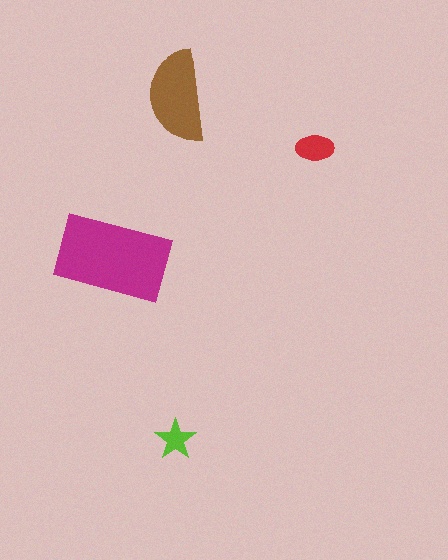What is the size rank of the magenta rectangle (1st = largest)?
1st.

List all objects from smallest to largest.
The lime star, the red ellipse, the brown semicircle, the magenta rectangle.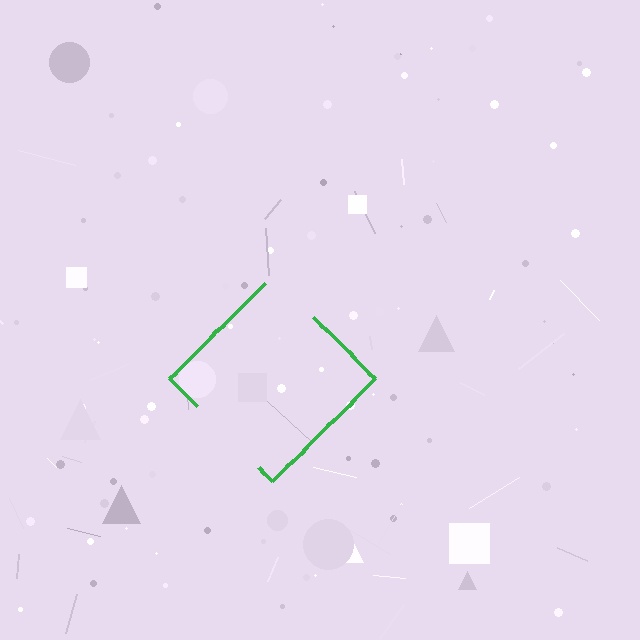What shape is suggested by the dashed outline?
The dashed outline suggests a diamond.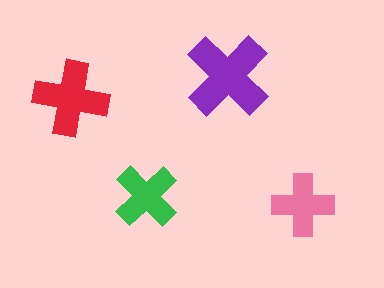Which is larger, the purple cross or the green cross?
The purple one.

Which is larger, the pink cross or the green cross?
The green one.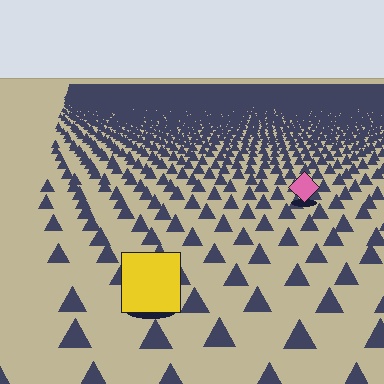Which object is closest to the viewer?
The yellow square is closest. The texture marks near it are larger and more spread out.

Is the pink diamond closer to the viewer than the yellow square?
No. The yellow square is closer — you can tell from the texture gradient: the ground texture is coarser near it.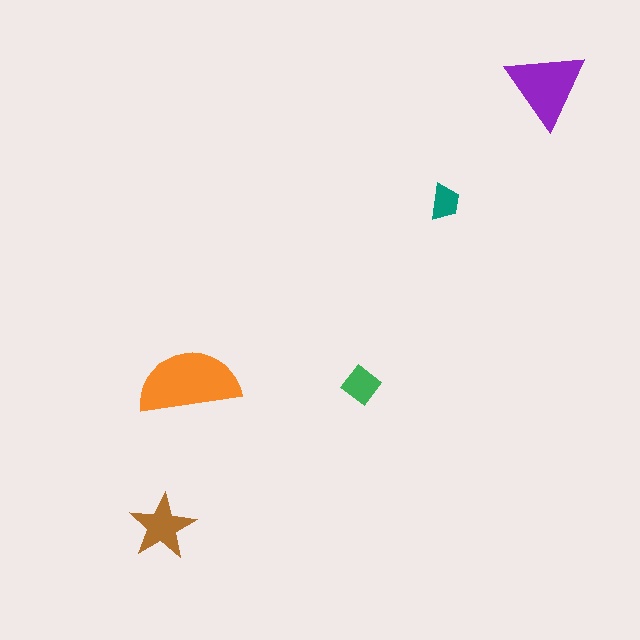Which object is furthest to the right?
The purple triangle is rightmost.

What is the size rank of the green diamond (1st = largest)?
4th.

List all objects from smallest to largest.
The teal trapezoid, the green diamond, the brown star, the purple triangle, the orange semicircle.